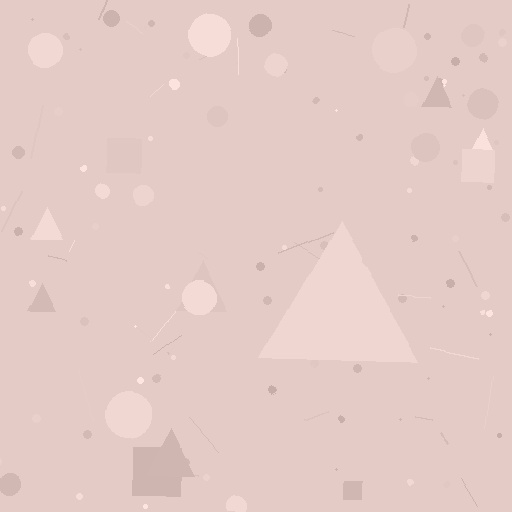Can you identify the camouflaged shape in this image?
The camouflaged shape is a triangle.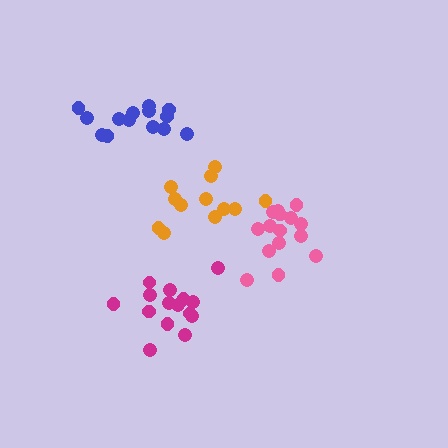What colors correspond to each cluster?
The clusters are colored: magenta, blue, orange, pink.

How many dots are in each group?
Group 1: 15 dots, Group 2: 14 dots, Group 3: 12 dots, Group 4: 15 dots (56 total).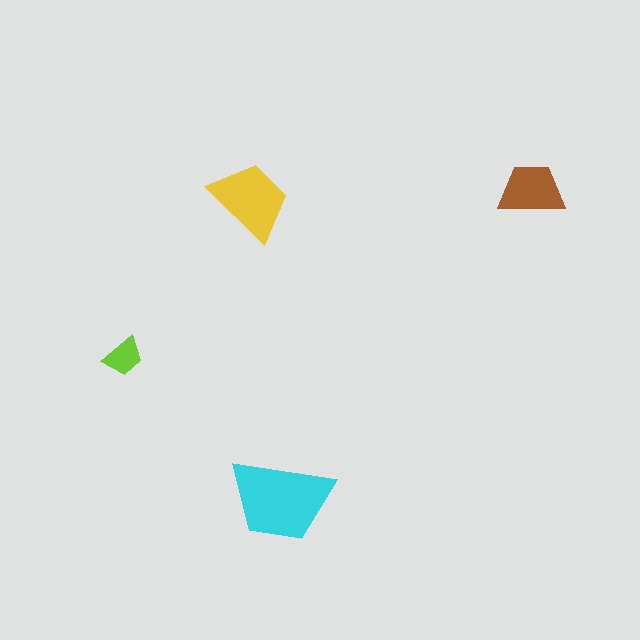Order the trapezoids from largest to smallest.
the cyan one, the yellow one, the brown one, the lime one.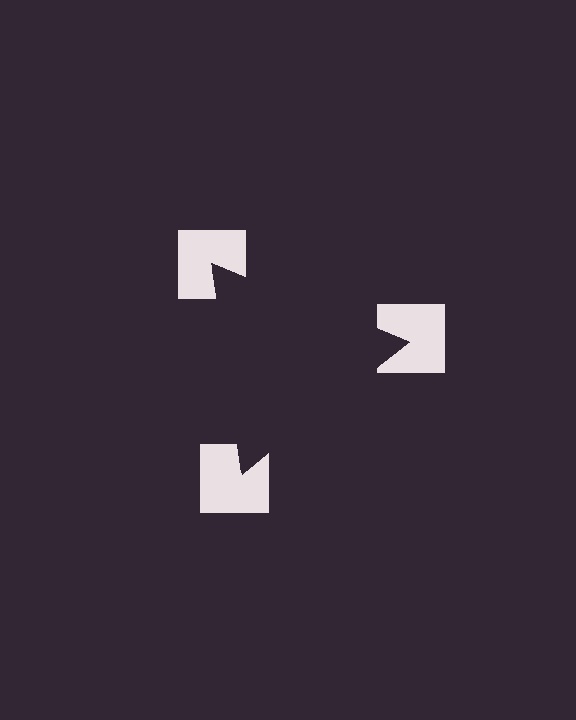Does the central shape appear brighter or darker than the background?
It typically appears slightly darker than the background, even though no actual brightness change is drawn.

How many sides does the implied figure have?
3 sides.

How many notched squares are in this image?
There are 3 — one at each vertex of the illusory triangle.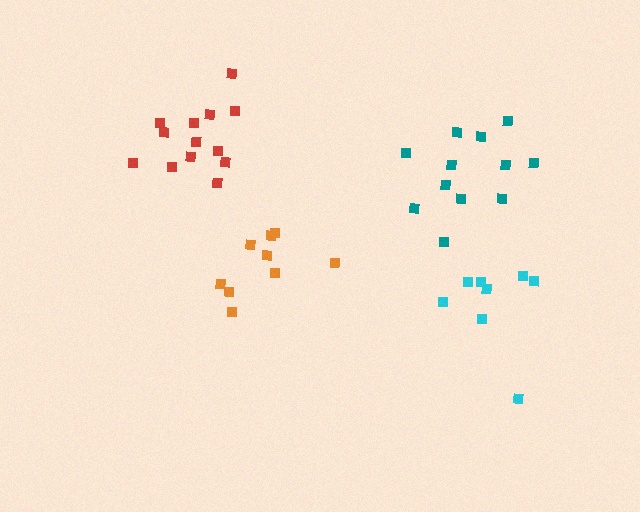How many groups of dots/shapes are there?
There are 4 groups.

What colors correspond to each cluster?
The clusters are colored: orange, red, teal, cyan.